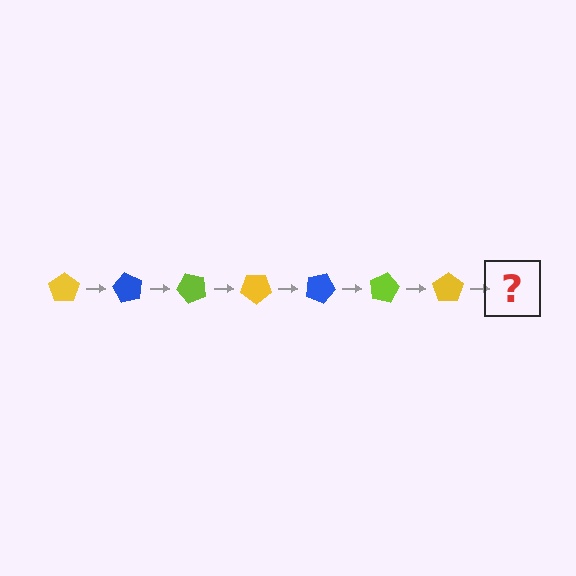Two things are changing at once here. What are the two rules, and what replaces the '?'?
The two rules are that it rotates 60 degrees each step and the color cycles through yellow, blue, and lime. The '?' should be a blue pentagon, rotated 420 degrees from the start.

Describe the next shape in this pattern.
It should be a blue pentagon, rotated 420 degrees from the start.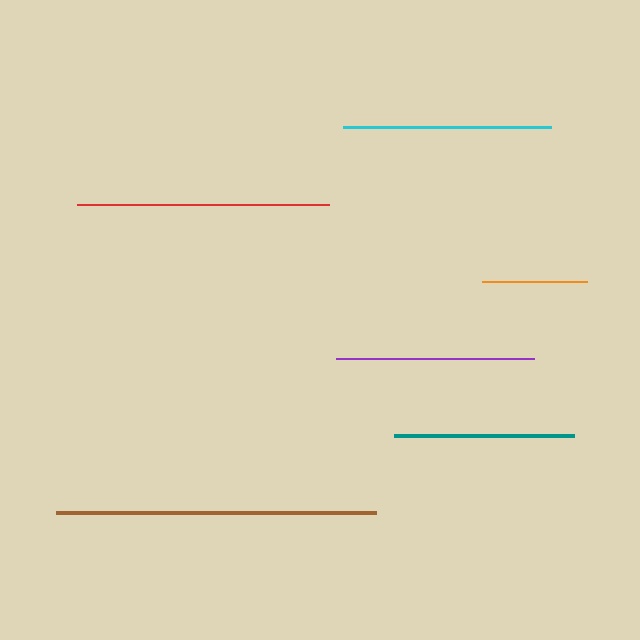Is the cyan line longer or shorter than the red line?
The red line is longer than the cyan line.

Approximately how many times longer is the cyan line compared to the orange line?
The cyan line is approximately 2.0 times the length of the orange line.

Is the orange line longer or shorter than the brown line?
The brown line is longer than the orange line.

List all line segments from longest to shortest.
From longest to shortest: brown, red, cyan, purple, teal, orange.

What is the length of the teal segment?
The teal segment is approximately 180 pixels long.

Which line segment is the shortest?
The orange line is the shortest at approximately 105 pixels.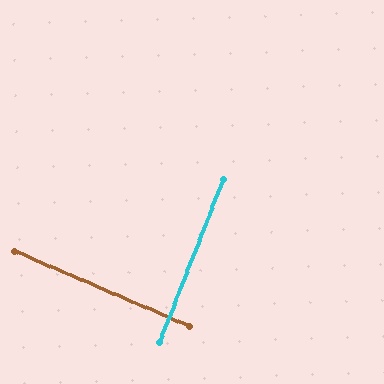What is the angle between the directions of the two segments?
Approximately 88 degrees.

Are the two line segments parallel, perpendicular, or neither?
Perpendicular — they meet at approximately 88°.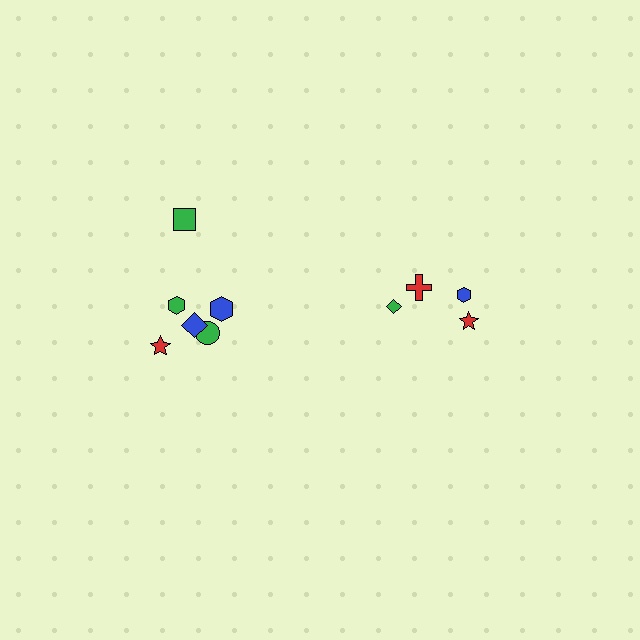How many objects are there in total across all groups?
There are 10 objects.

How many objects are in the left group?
There are 6 objects.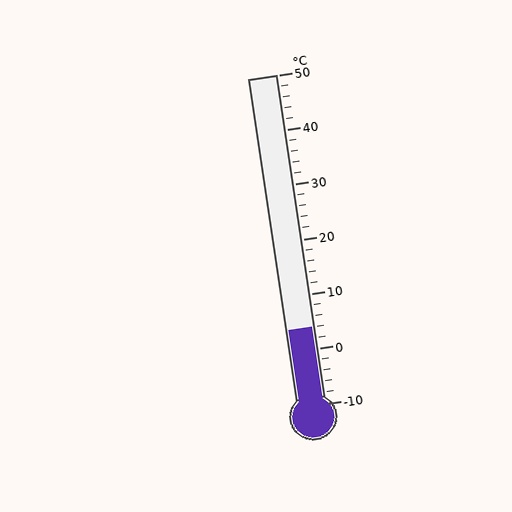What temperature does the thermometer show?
The thermometer shows approximately 4°C.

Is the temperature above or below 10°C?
The temperature is below 10°C.